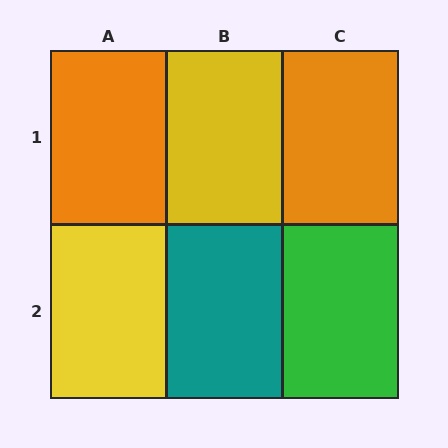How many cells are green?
1 cell is green.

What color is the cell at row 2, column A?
Yellow.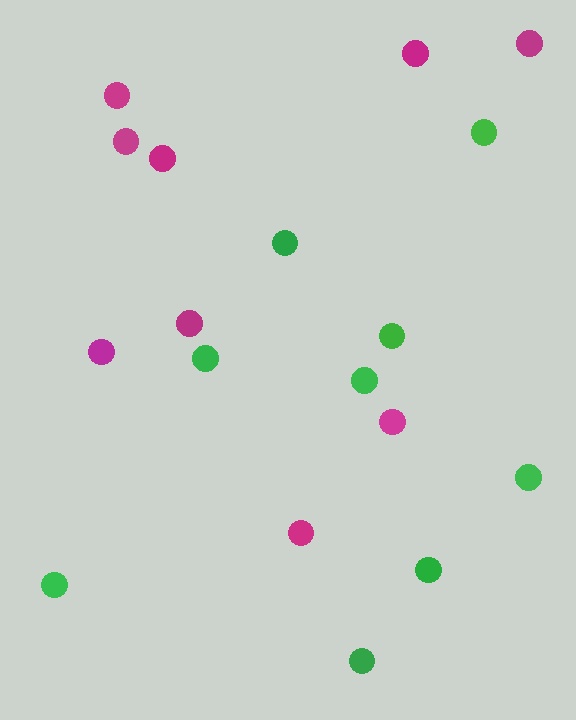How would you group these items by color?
There are 2 groups: one group of magenta circles (9) and one group of green circles (9).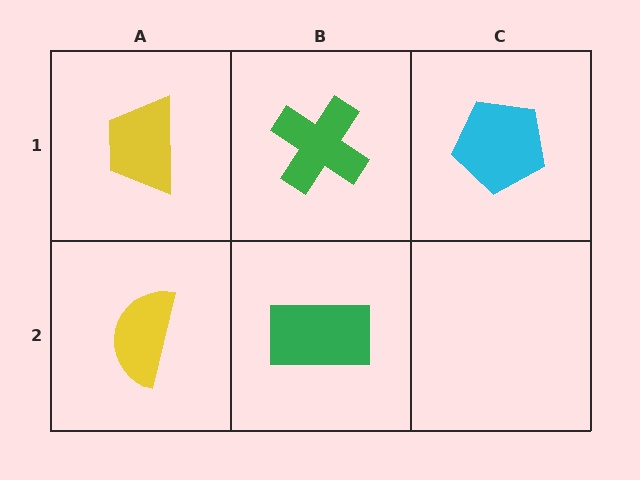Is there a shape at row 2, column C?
No, that cell is empty.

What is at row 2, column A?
A yellow semicircle.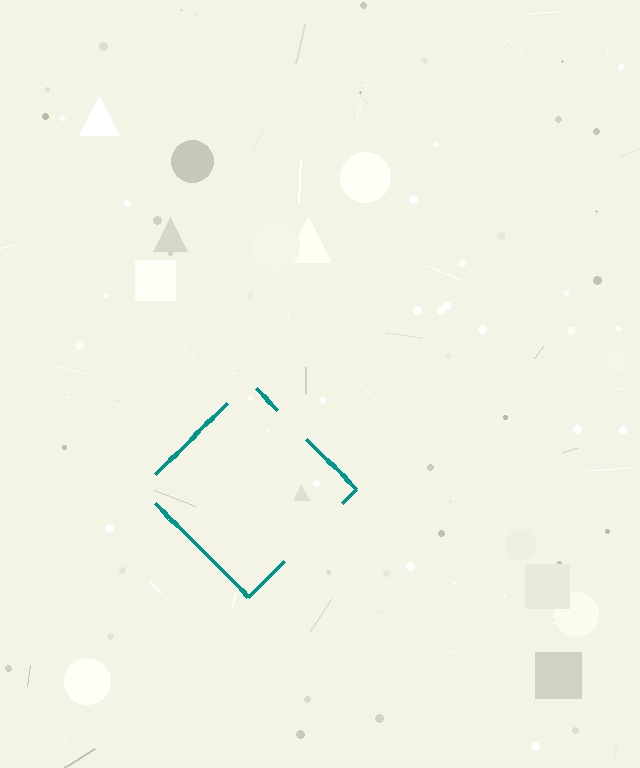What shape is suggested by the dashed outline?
The dashed outline suggests a diamond.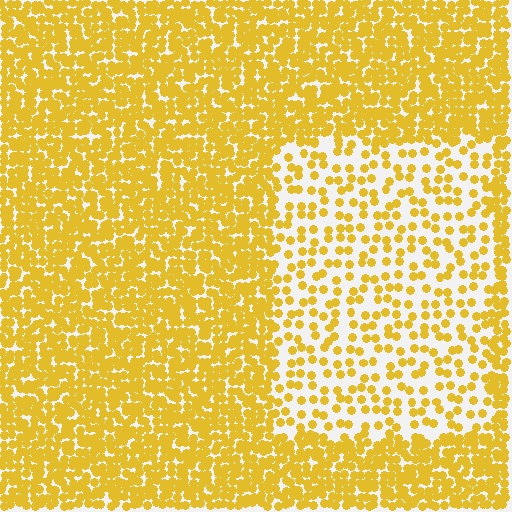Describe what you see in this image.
The image contains small yellow elements arranged at two different densities. A rectangle-shaped region is visible where the elements are less densely packed than the surrounding area.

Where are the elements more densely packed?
The elements are more densely packed outside the rectangle boundary.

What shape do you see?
I see a rectangle.